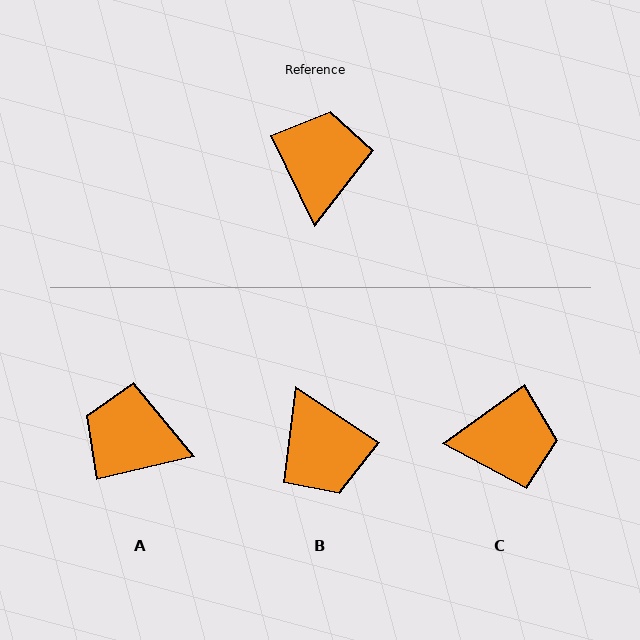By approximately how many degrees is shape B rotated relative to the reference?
Approximately 149 degrees clockwise.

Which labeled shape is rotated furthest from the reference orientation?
B, about 149 degrees away.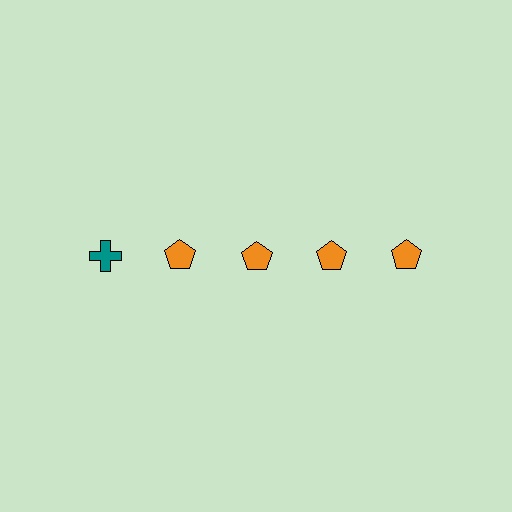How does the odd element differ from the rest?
It differs in both color (teal instead of orange) and shape (cross instead of pentagon).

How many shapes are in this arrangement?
There are 5 shapes arranged in a grid pattern.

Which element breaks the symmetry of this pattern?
The teal cross in the top row, leftmost column breaks the symmetry. All other shapes are orange pentagons.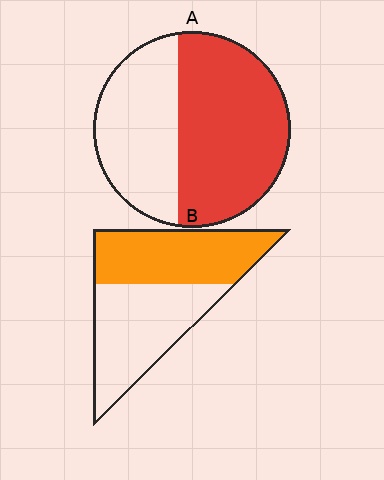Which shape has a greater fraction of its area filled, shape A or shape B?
Shape A.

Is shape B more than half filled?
Roughly half.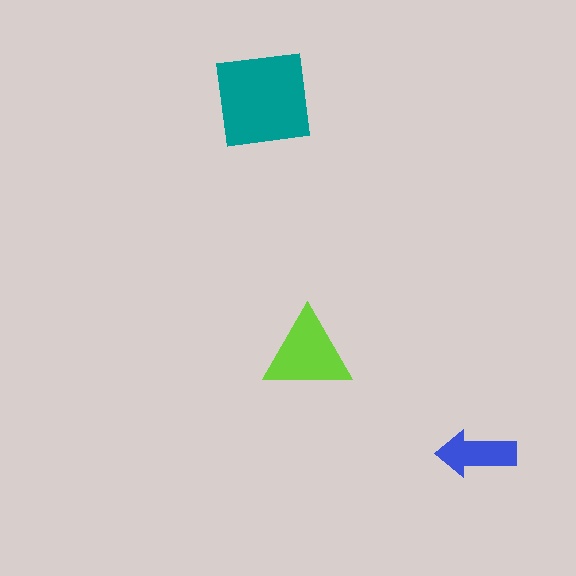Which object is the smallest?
The blue arrow.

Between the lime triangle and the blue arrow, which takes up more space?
The lime triangle.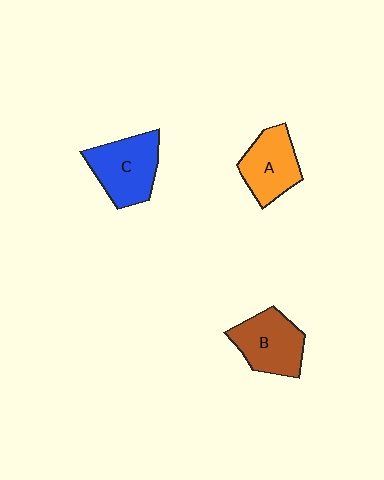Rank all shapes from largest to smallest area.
From largest to smallest: C (blue), B (brown), A (orange).